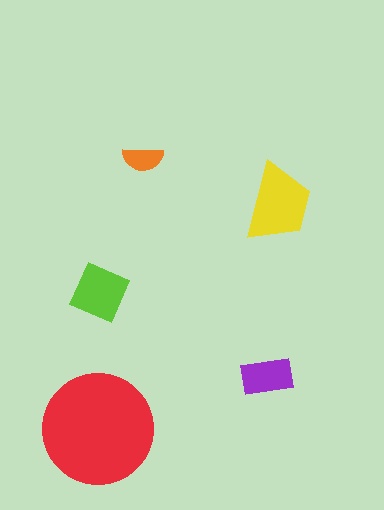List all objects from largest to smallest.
The red circle, the yellow trapezoid, the lime square, the purple rectangle, the orange semicircle.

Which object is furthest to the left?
The red circle is leftmost.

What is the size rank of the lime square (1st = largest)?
3rd.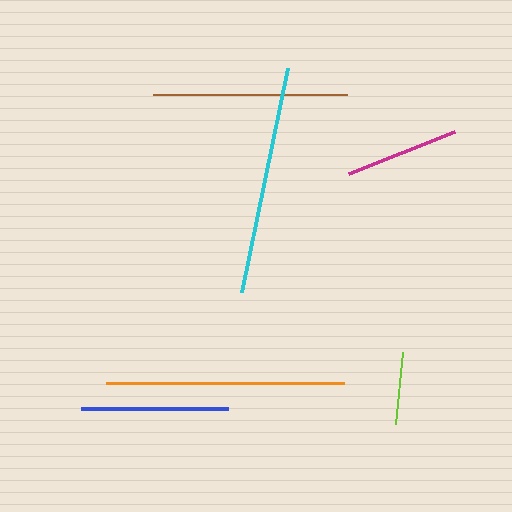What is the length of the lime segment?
The lime segment is approximately 73 pixels long.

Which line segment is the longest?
The orange line is the longest at approximately 238 pixels.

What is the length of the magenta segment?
The magenta segment is approximately 114 pixels long.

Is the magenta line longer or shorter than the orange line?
The orange line is longer than the magenta line.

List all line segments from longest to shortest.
From longest to shortest: orange, cyan, brown, blue, magenta, lime.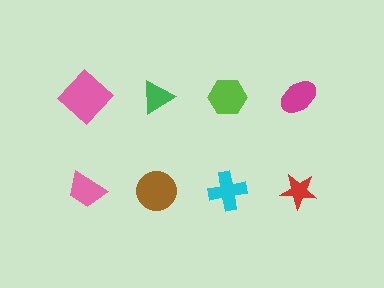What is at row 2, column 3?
A cyan cross.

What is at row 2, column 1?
A pink trapezoid.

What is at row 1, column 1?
A pink diamond.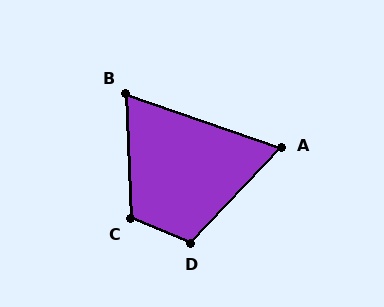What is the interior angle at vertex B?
Approximately 69 degrees (acute).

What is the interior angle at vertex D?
Approximately 111 degrees (obtuse).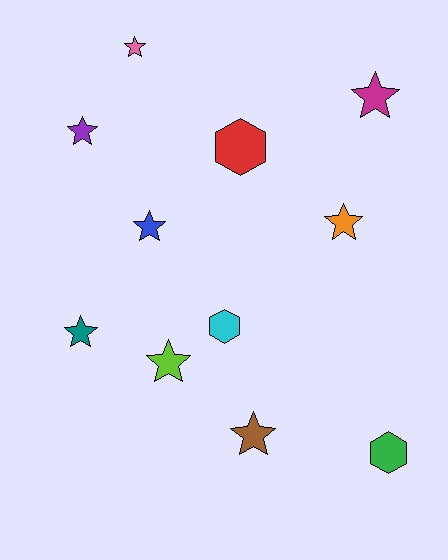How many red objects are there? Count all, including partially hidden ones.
There is 1 red object.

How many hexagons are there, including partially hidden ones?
There are 3 hexagons.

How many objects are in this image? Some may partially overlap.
There are 11 objects.